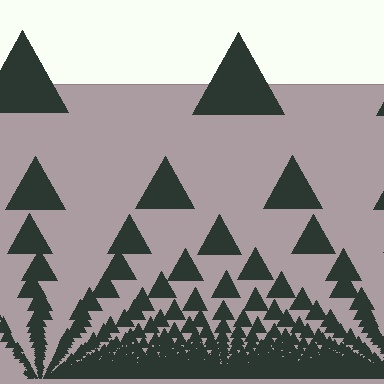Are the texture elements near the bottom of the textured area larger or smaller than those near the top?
Smaller. The gradient is inverted — elements near the bottom are smaller and denser.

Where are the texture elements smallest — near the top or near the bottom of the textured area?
Near the bottom.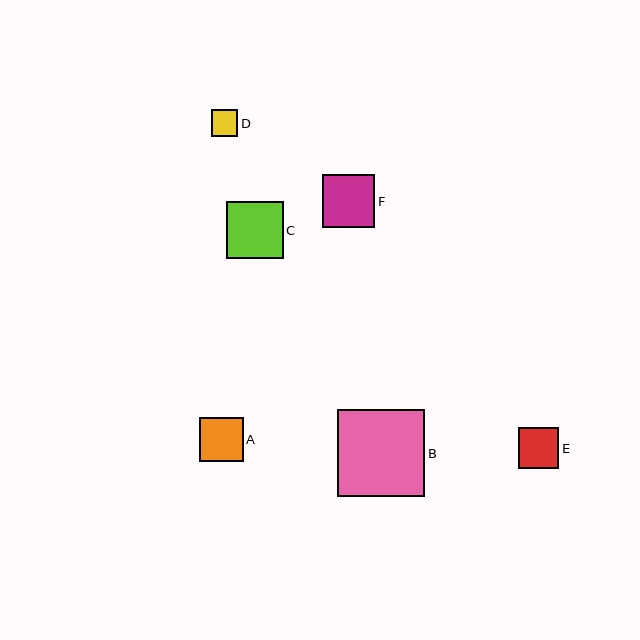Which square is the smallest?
Square D is the smallest with a size of approximately 26 pixels.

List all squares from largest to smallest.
From largest to smallest: B, C, F, A, E, D.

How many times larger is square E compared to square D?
Square E is approximately 1.5 times the size of square D.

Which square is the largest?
Square B is the largest with a size of approximately 87 pixels.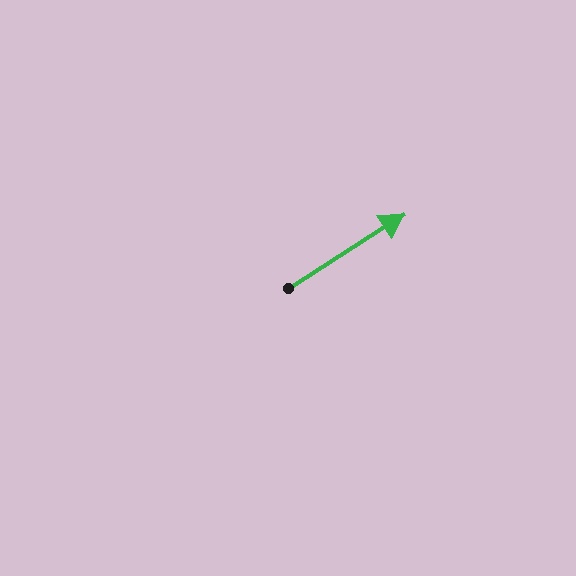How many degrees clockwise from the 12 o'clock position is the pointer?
Approximately 58 degrees.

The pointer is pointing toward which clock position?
Roughly 2 o'clock.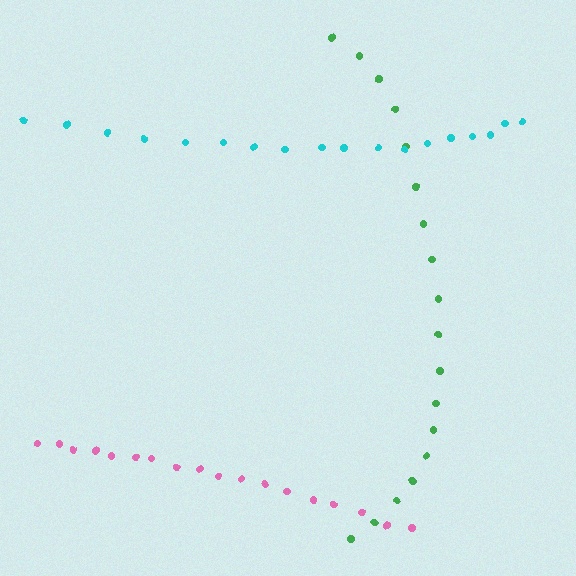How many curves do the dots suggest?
There are 3 distinct paths.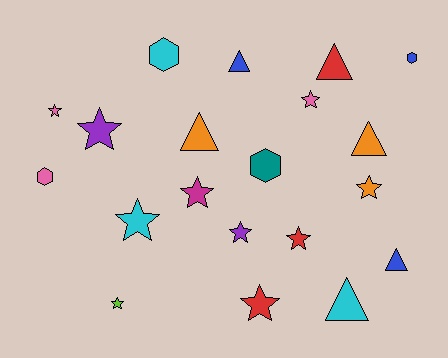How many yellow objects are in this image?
There are no yellow objects.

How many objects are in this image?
There are 20 objects.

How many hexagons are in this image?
There are 4 hexagons.